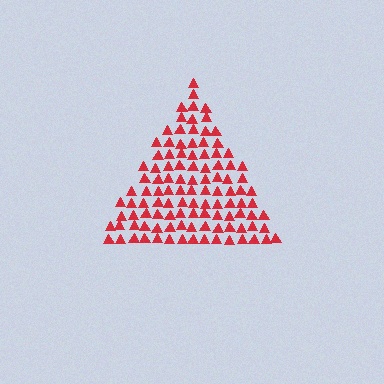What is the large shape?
The large shape is a triangle.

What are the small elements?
The small elements are triangles.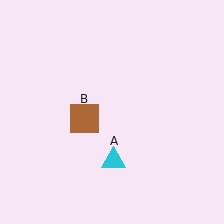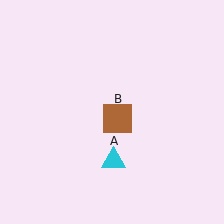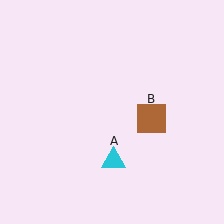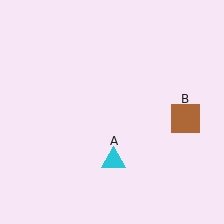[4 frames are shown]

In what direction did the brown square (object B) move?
The brown square (object B) moved right.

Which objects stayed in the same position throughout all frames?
Cyan triangle (object A) remained stationary.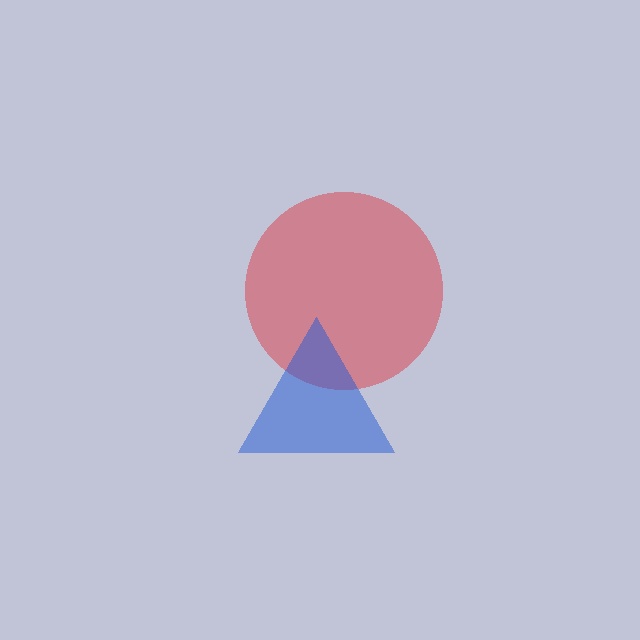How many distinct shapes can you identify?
There are 2 distinct shapes: a red circle, a blue triangle.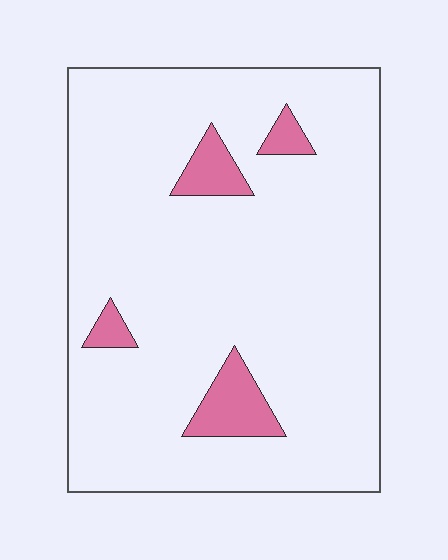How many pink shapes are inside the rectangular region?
4.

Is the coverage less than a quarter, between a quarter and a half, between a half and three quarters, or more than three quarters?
Less than a quarter.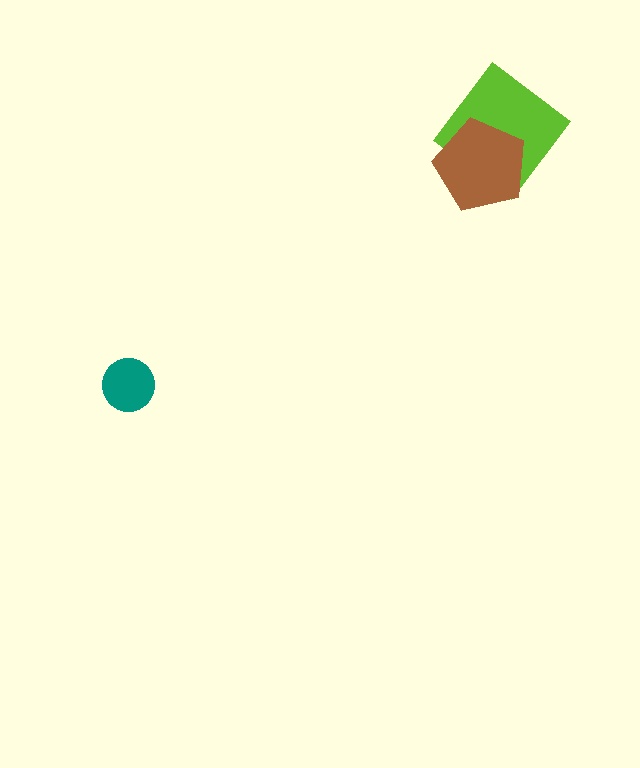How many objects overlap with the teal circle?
0 objects overlap with the teal circle.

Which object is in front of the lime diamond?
The brown pentagon is in front of the lime diamond.